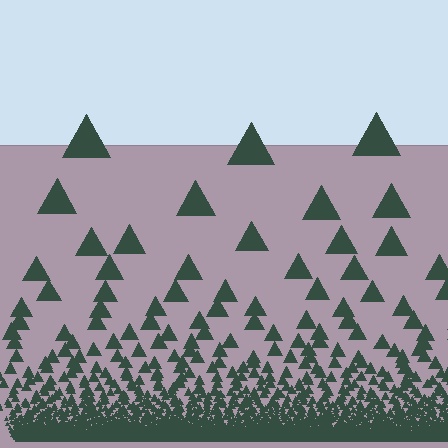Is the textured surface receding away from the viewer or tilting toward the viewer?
The surface appears to tilt toward the viewer. Texture elements get larger and sparser toward the top.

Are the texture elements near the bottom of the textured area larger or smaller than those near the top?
Smaller. The gradient is inverted — elements near the bottom are smaller and denser.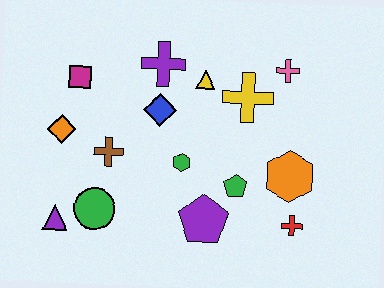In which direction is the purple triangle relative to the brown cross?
The purple triangle is below the brown cross.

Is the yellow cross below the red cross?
No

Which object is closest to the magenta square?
The orange diamond is closest to the magenta square.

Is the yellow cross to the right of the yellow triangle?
Yes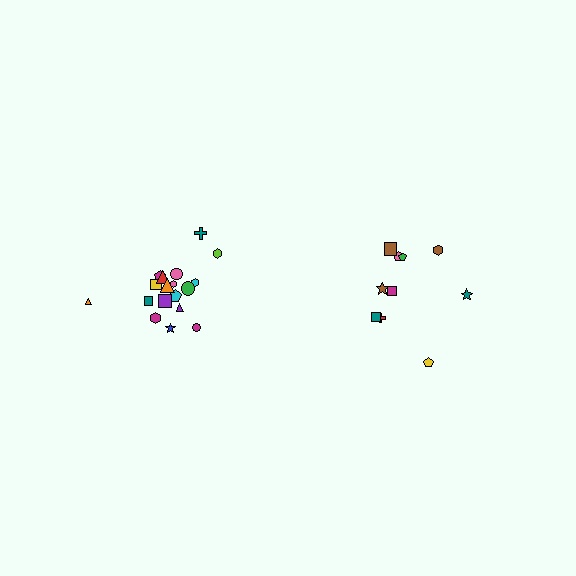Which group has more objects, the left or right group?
The left group.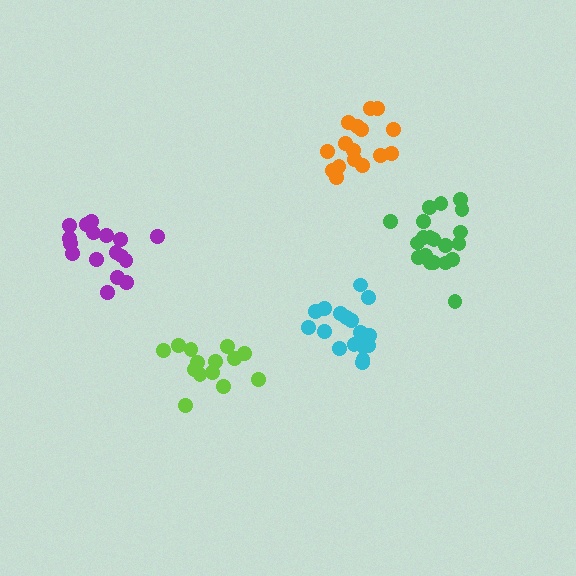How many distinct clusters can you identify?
There are 5 distinct clusters.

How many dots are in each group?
Group 1: 17 dots, Group 2: 17 dots, Group 3: 20 dots, Group 4: 16 dots, Group 5: 15 dots (85 total).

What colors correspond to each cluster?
The clusters are colored: purple, cyan, green, orange, lime.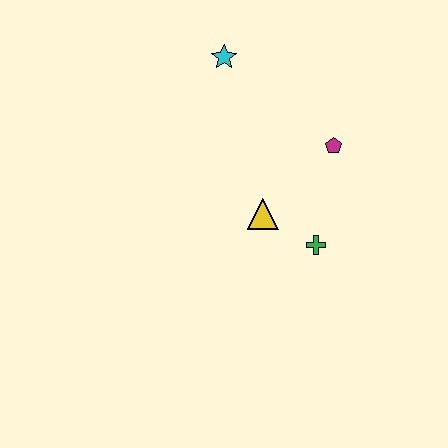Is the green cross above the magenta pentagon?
No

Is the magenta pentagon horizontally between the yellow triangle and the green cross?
No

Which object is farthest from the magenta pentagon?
The cyan star is farthest from the magenta pentagon.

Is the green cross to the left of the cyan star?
No